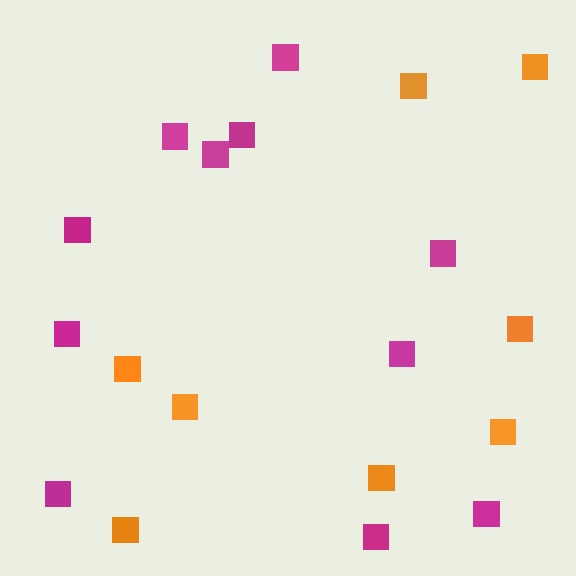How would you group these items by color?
There are 2 groups: one group of orange squares (8) and one group of magenta squares (11).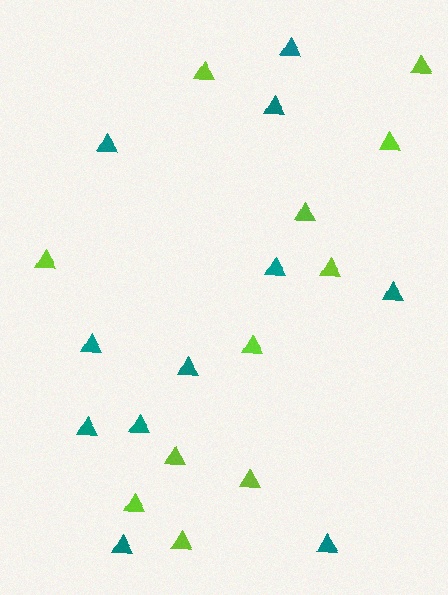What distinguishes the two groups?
There are 2 groups: one group of lime triangles (11) and one group of teal triangles (11).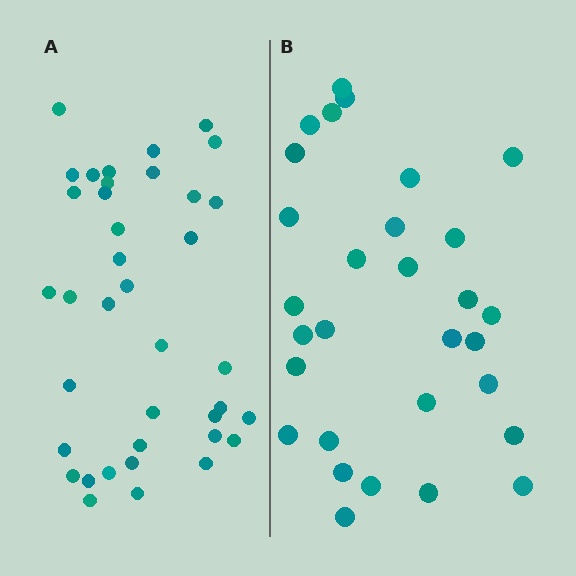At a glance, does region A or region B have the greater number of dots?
Region A (the left region) has more dots.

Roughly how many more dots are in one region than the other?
Region A has roughly 8 or so more dots than region B.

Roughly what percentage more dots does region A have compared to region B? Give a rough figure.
About 25% more.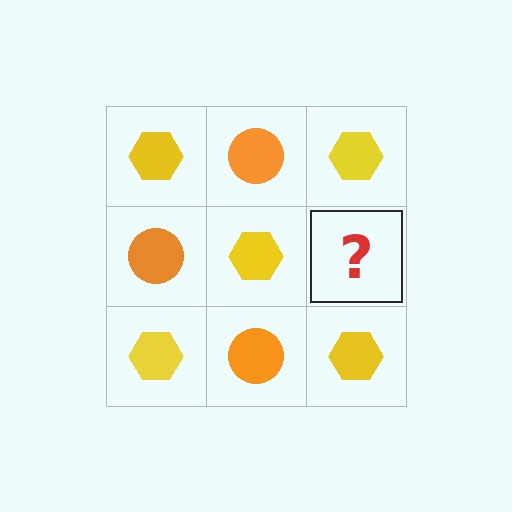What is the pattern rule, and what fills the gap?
The rule is that it alternates yellow hexagon and orange circle in a checkerboard pattern. The gap should be filled with an orange circle.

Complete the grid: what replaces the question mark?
The question mark should be replaced with an orange circle.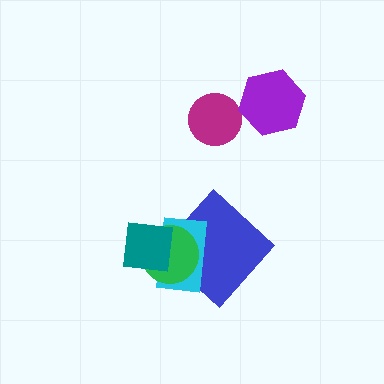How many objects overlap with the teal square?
2 objects overlap with the teal square.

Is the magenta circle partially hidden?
No, no other shape covers it.